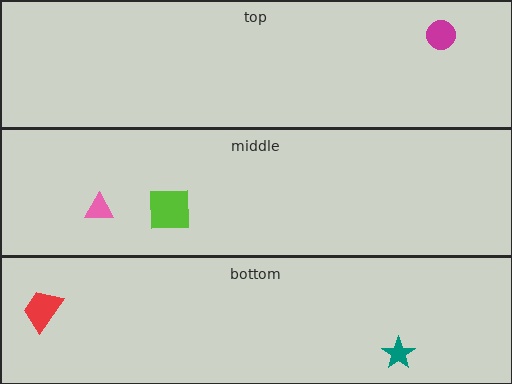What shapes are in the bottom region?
The red trapezoid, the teal star.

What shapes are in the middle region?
The lime square, the pink triangle.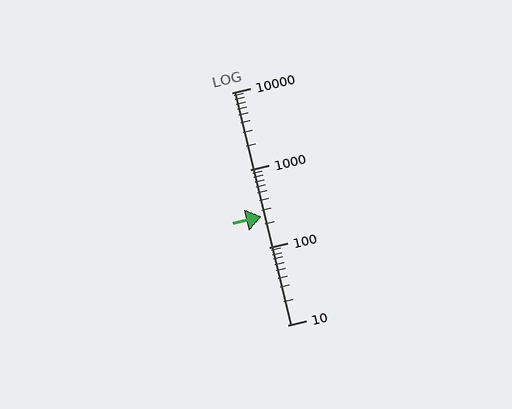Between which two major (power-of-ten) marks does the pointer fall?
The pointer is between 100 and 1000.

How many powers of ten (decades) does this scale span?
The scale spans 3 decades, from 10 to 10000.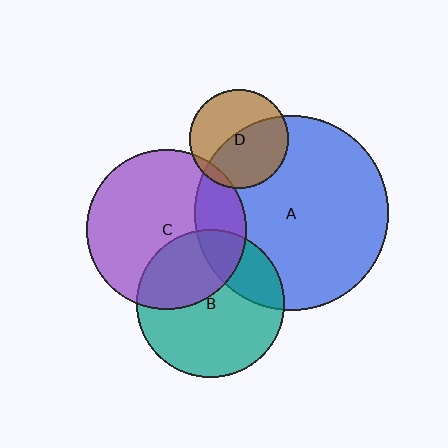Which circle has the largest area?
Circle A (blue).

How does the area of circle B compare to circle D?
Approximately 2.2 times.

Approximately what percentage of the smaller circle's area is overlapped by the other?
Approximately 35%.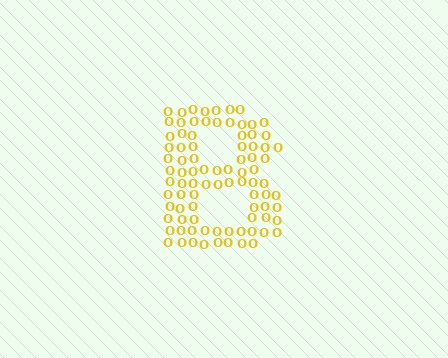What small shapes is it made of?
It is made of small letter O's.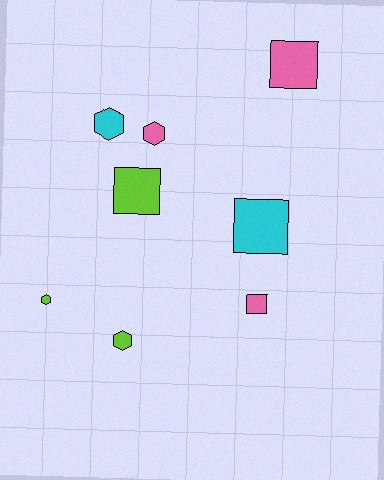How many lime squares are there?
There is 1 lime square.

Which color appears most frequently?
Pink, with 3 objects.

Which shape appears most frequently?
Hexagon, with 4 objects.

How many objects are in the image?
There are 8 objects.